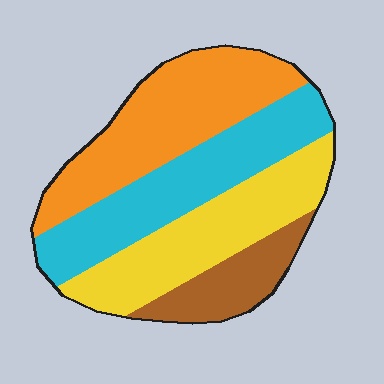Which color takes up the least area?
Brown, at roughly 15%.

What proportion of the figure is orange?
Orange covers about 30% of the figure.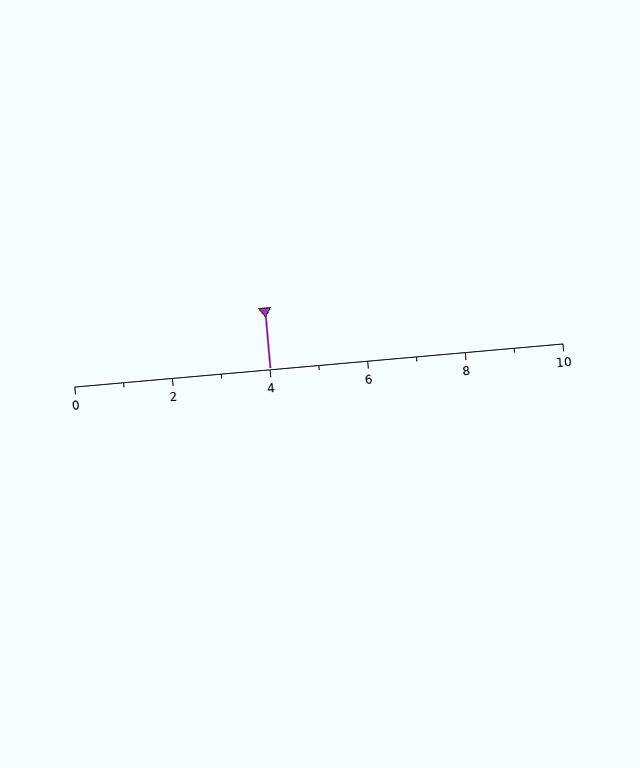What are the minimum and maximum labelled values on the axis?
The axis runs from 0 to 10.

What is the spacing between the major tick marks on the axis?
The major ticks are spaced 2 apart.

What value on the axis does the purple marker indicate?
The marker indicates approximately 4.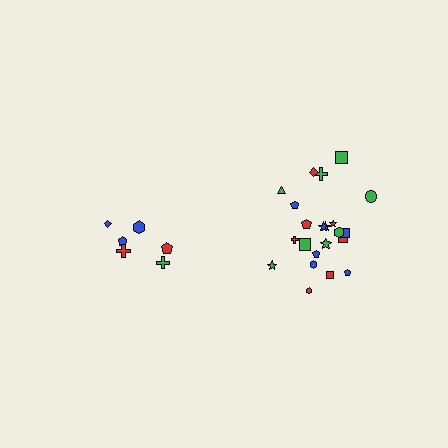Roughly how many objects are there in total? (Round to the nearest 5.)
Roughly 30 objects in total.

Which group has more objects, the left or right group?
The right group.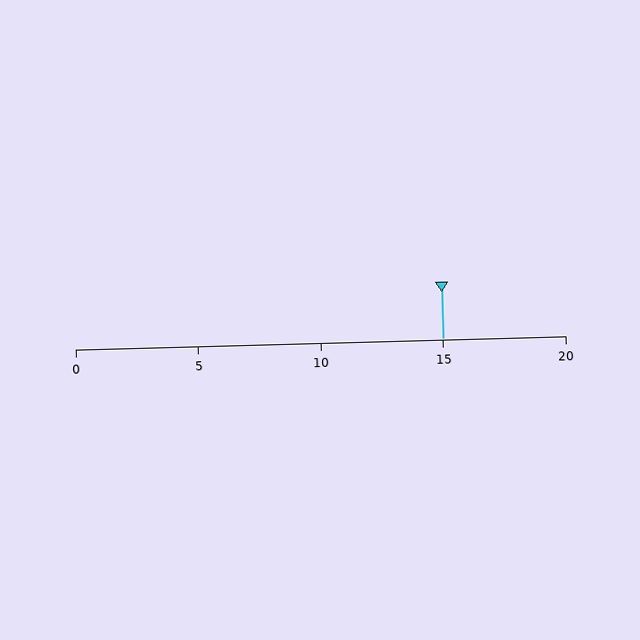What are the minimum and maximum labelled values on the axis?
The axis runs from 0 to 20.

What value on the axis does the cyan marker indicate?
The marker indicates approximately 15.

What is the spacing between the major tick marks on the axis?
The major ticks are spaced 5 apart.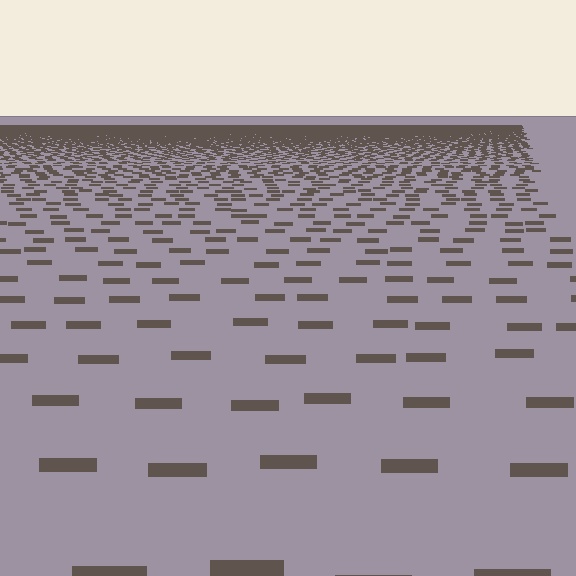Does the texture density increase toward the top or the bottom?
Density increases toward the top.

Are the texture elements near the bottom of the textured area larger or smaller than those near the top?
Larger. Near the bottom, elements are closer to the viewer and appear at a bigger on-screen size.